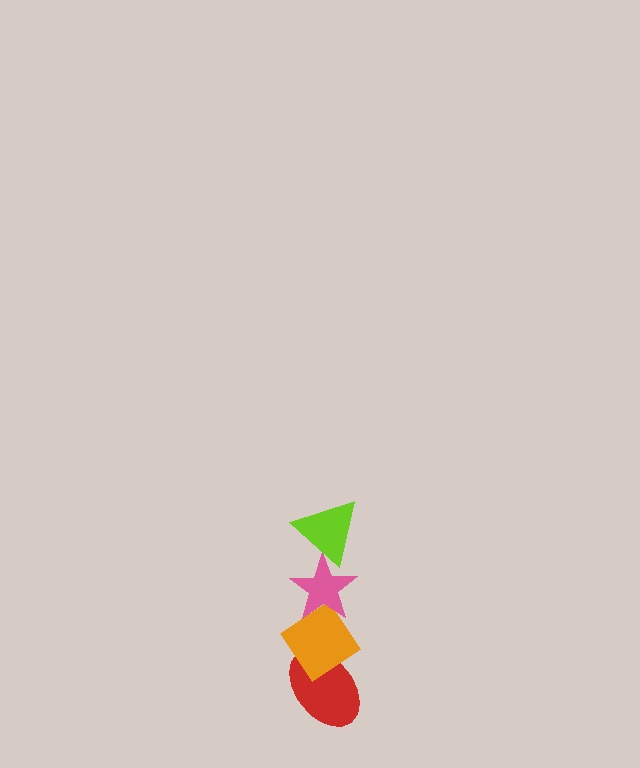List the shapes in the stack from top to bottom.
From top to bottom: the lime triangle, the pink star, the orange diamond, the red ellipse.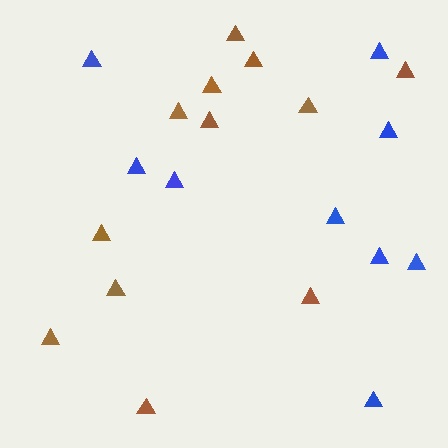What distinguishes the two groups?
There are 2 groups: one group of blue triangles (9) and one group of brown triangles (12).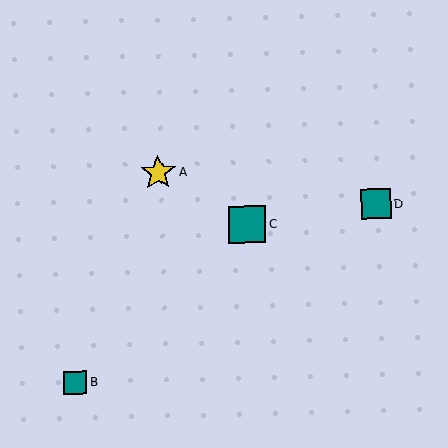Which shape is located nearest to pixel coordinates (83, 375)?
The teal square (labeled B) at (75, 382) is nearest to that location.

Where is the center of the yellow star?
The center of the yellow star is at (158, 173).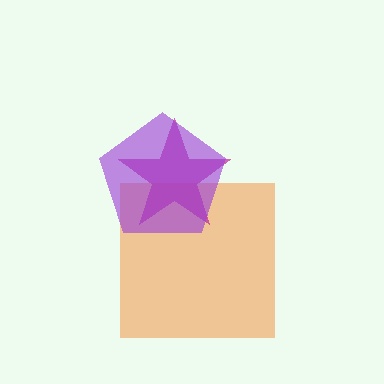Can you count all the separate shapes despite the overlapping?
Yes, there are 3 separate shapes.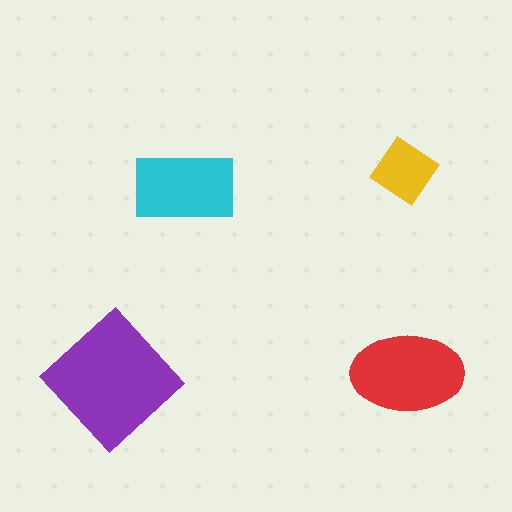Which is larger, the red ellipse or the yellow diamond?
The red ellipse.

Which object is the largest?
The purple diamond.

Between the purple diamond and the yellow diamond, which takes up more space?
The purple diamond.